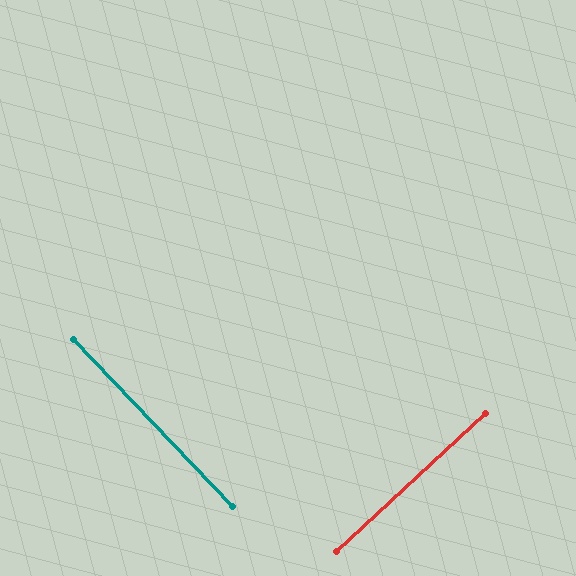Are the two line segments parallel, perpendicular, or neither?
Perpendicular — they meet at approximately 89°.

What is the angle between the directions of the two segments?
Approximately 89 degrees.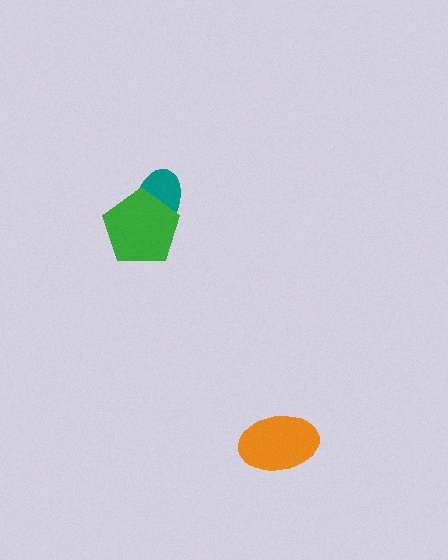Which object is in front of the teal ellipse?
The green pentagon is in front of the teal ellipse.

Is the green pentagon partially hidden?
No, no other shape covers it.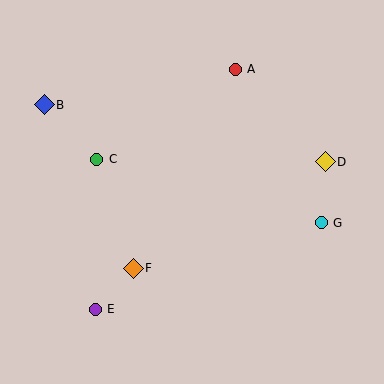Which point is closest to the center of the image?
Point F at (133, 268) is closest to the center.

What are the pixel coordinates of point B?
Point B is at (44, 105).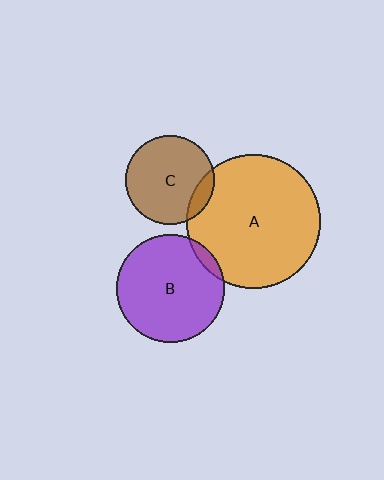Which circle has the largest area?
Circle A (orange).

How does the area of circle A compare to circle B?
Approximately 1.5 times.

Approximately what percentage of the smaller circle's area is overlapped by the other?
Approximately 5%.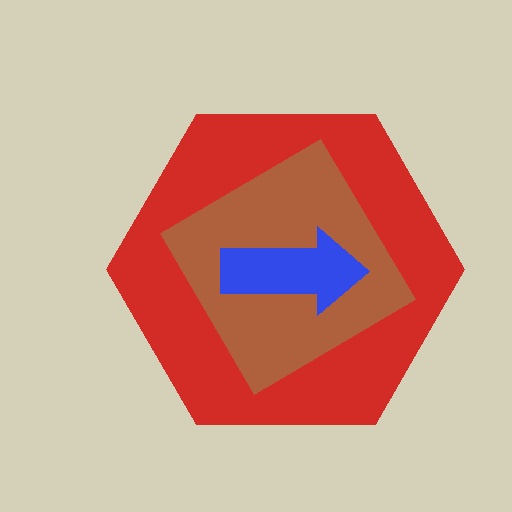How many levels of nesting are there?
3.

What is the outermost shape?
The red hexagon.